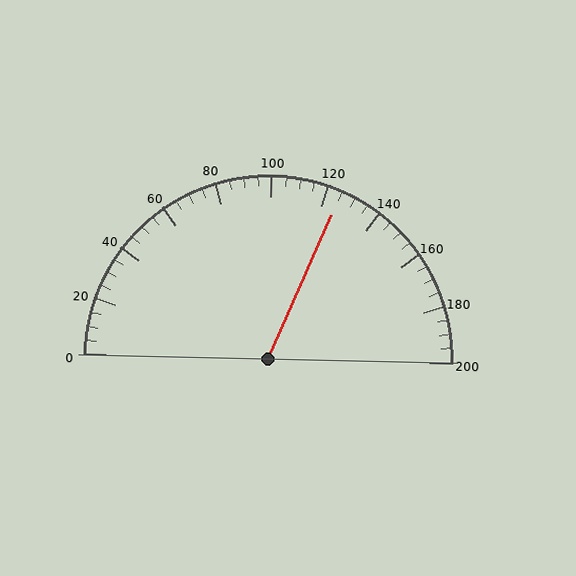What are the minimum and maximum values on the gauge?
The gauge ranges from 0 to 200.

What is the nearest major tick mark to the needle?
The nearest major tick mark is 120.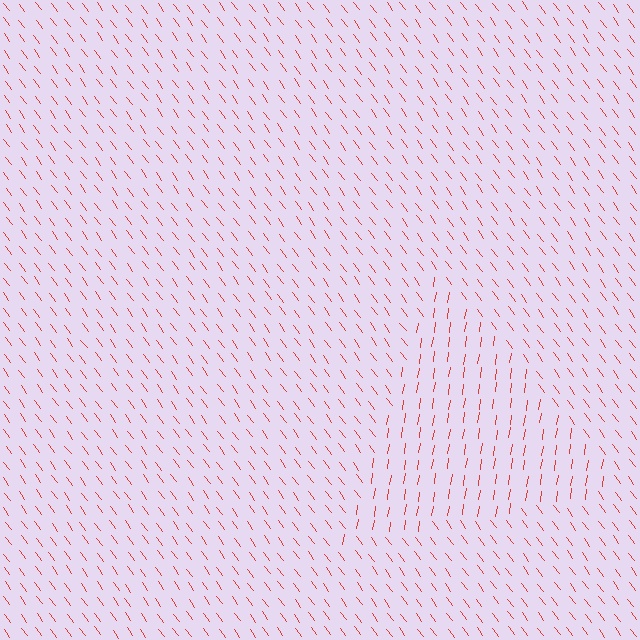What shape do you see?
I see a triangle.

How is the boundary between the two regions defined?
The boundary is defined purely by a change in line orientation (approximately 45 degrees difference). All lines are the same color and thickness.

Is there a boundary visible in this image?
Yes, there is a texture boundary formed by a change in line orientation.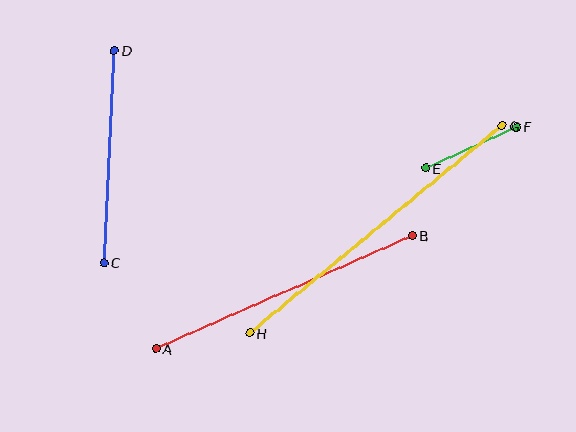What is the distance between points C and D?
The distance is approximately 212 pixels.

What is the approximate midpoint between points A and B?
The midpoint is at approximately (284, 292) pixels.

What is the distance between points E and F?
The distance is approximately 100 pixels.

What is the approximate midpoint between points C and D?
The midpoint is at approximately (109, 156) pixels.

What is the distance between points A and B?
The distance is approximately 280 pixels.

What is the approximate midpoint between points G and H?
The midpoint is at approximately (376, 229) pixels.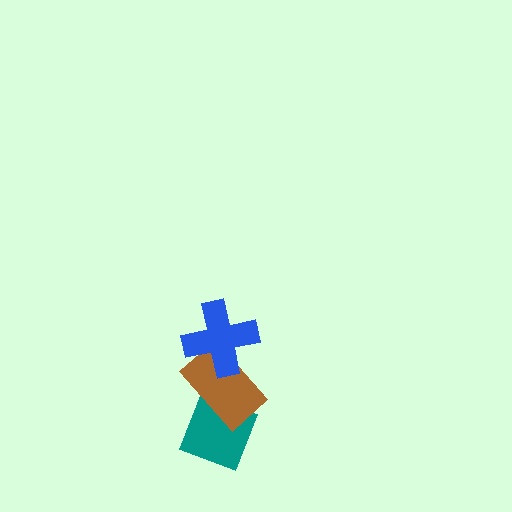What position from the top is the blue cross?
The blue cross is 1st from the top.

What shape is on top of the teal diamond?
The brown rectangle is on top of the teal diamond.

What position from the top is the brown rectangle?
The brown rectangle is 2nd from the top.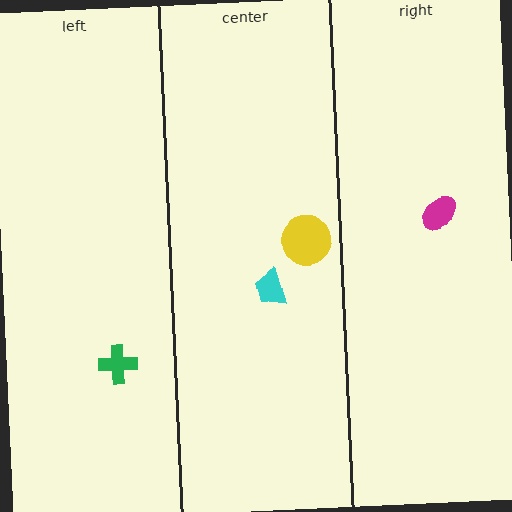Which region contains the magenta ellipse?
The right region.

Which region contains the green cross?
The left region.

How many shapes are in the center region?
2.